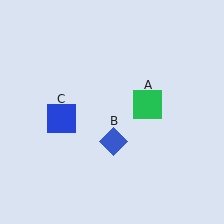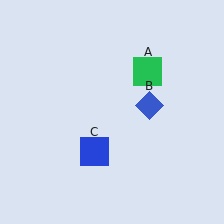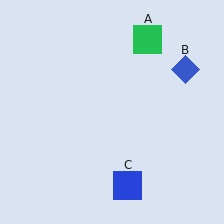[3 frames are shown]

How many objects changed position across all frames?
3 objects changed position: green square (object A), blue diamond (object B), blue square (object C).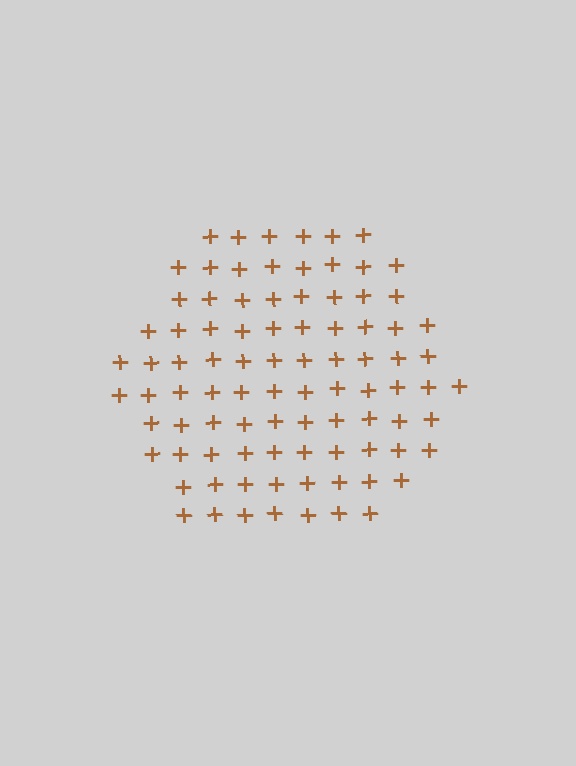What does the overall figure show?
The overall figure shows a hexagon.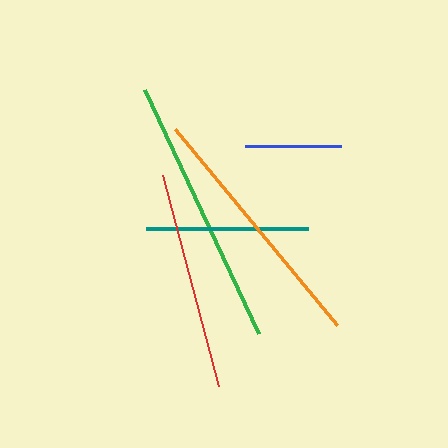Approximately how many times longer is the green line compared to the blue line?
The green line is approximately 2.8 times the length of the blue line.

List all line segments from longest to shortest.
From longest to shortest: green, orange, red, teal, blue.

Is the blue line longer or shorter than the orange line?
The orange line is longer than the blue line.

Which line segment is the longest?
The green line is the longest at approximately 270 pixels.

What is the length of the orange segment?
The orange segment is approximately 254 pixels long.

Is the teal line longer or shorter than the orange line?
The orange line is longer than the teal line.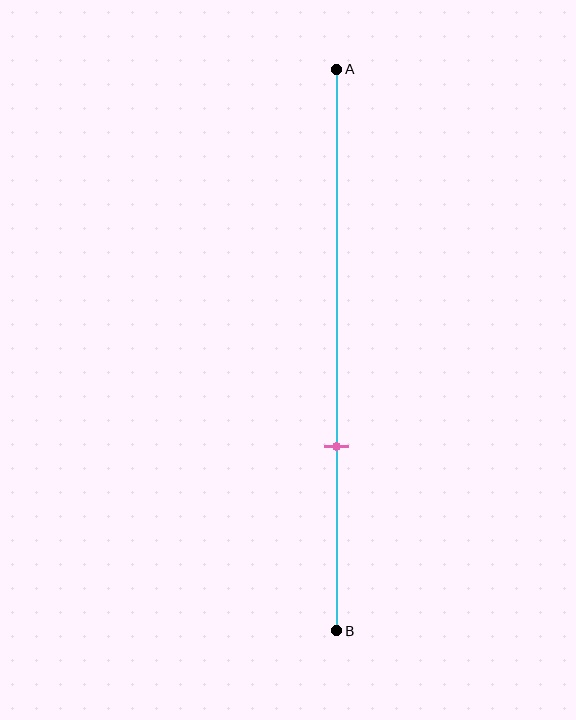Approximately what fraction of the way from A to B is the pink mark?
The pink mark is approximately 65% of the way from A to B.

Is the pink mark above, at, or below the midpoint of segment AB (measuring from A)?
The pink mark is below the midpoint of segment AB.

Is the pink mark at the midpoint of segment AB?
No, the mark is at about 65% from A, not at the 50% midpoint.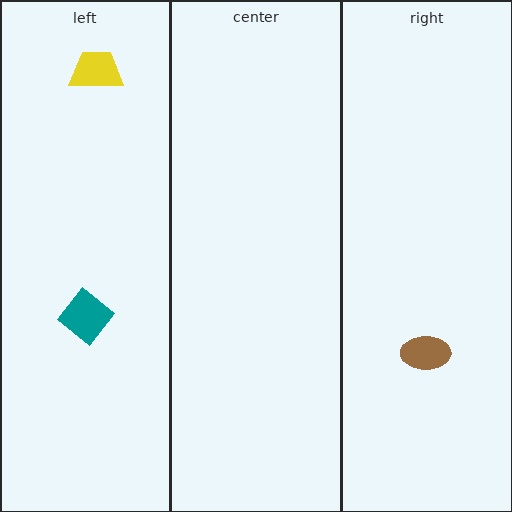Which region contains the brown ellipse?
The right region.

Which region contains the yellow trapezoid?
The left region.